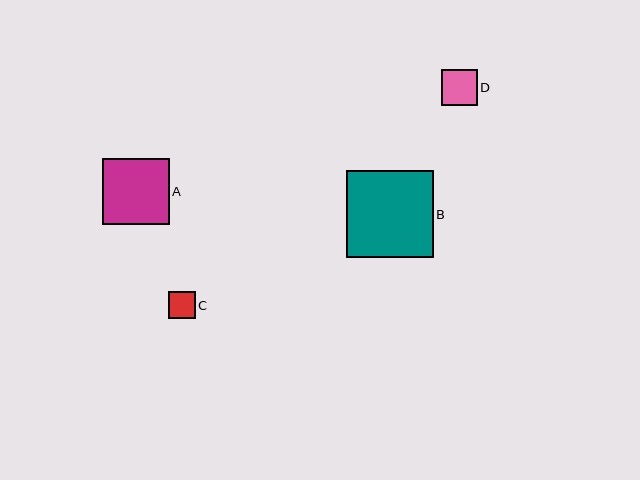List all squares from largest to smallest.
From largest to smallest: B, A, D, C.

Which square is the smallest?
Square C is the smallest with a size of approximately 27 pixels.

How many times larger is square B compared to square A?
Square B is approximately 1.3 times the size of square A.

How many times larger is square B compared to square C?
Square B is approximately 3.2 times the size of square C.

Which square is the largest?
Square B is the largest with a size of approximately 87 pixels.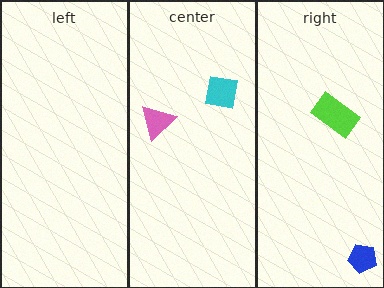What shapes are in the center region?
The pink triangle, the cyan square.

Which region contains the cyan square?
The center region.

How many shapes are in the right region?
2.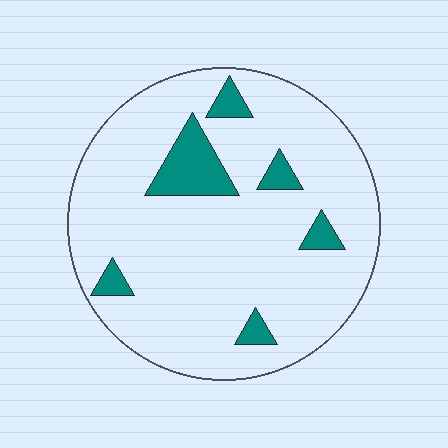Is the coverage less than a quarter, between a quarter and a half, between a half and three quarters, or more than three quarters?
Less than a quarter.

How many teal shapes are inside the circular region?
6.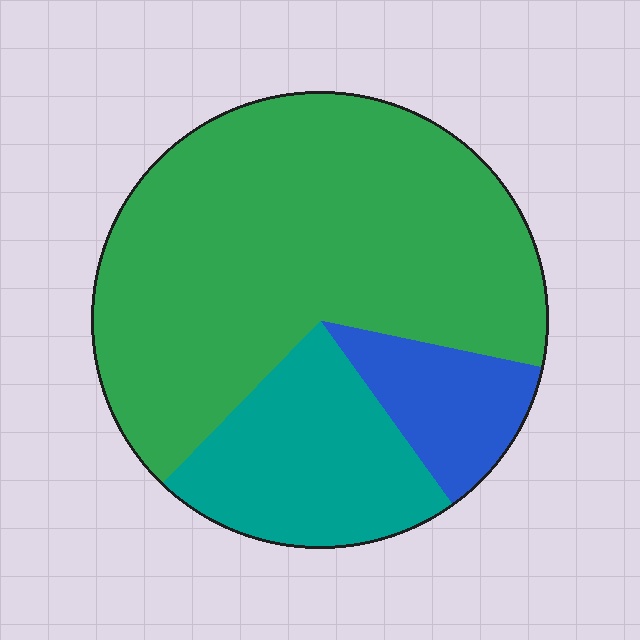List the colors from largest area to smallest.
From largest to smallest: green, teal, blue.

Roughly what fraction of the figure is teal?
Teal covers about 20% of the figure.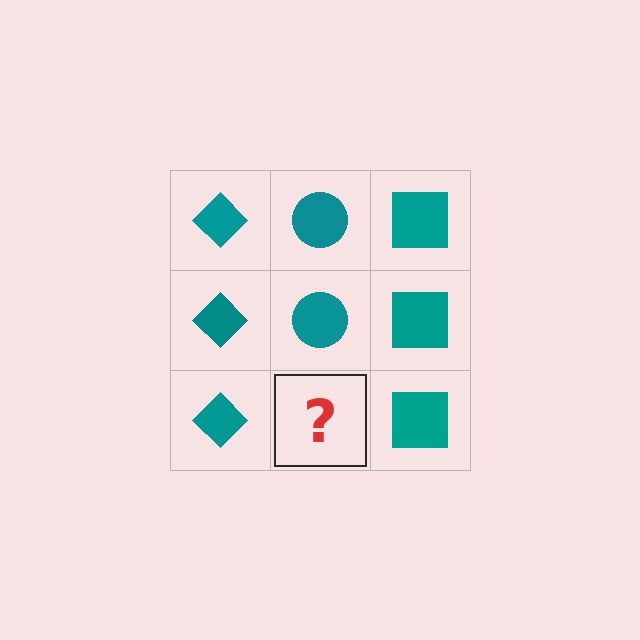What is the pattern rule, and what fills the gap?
The rule is that each column has a consistent shape. The gap should be filled with a teal circle.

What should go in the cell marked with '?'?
The missing cell should contain a teal circle.